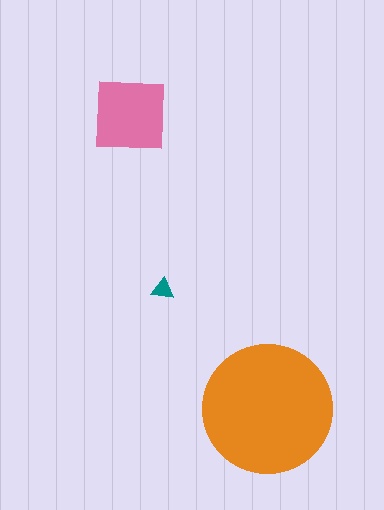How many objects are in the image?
There are 3 objects in the image.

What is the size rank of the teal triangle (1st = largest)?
3rd.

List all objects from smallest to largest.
The teal triangle, the pink square, the orange circle.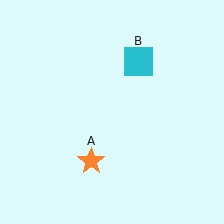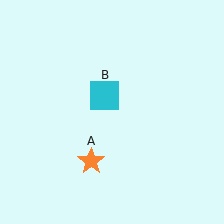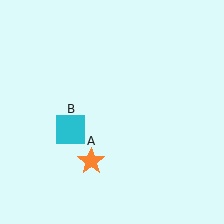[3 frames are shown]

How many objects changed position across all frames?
1 object changed position: cyan square (object B).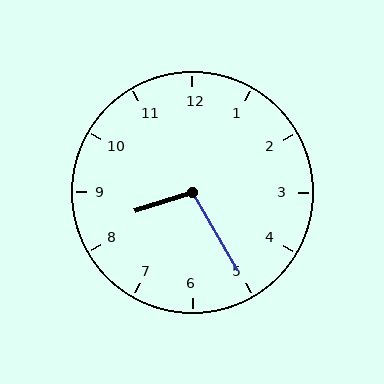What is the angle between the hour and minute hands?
Approximately 102 degrees.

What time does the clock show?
8:25.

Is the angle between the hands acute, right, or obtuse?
It is obtuse.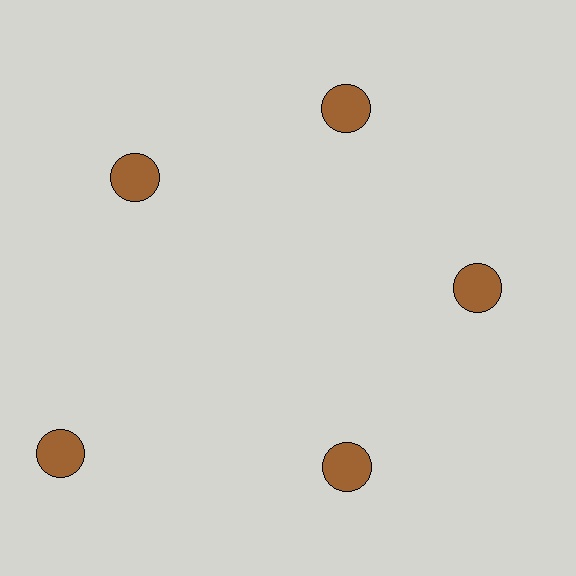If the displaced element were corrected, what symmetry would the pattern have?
It would have 5-fold rotational symmetry — the pattern would map onto itself every 72 degrees.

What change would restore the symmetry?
The symmetry would be restored by moving it inward, back onto the ring so that all 5 circles sit at equal angles and equal distance from the center.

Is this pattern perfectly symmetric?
No. The 5 brown circles are arranged in a ring, but one element near the 8 o'clock position is pushed outward from the center, breaking the 5-fold rotational symmetry.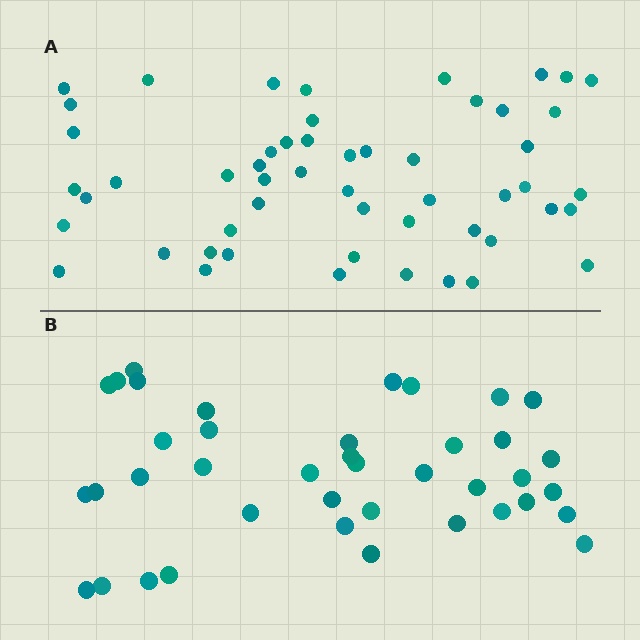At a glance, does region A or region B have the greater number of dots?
Region A (the top region) has more dots.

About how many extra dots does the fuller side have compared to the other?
Region A has approximately 15 more dots than region B.